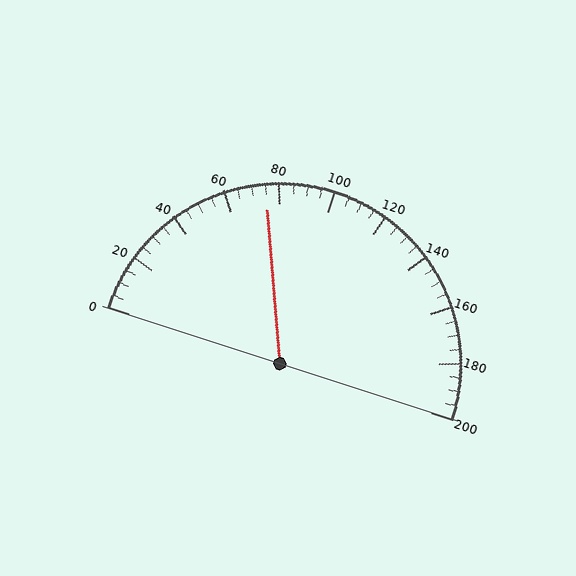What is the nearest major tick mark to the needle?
The nearest major tick mark is 80.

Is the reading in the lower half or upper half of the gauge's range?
The reading is in the lower half of the range (0 to 200).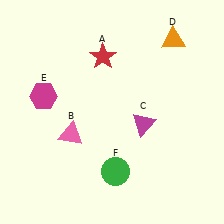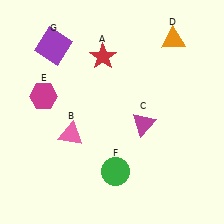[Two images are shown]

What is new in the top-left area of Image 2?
A purple square (G) was added in the top-left area of Image 2.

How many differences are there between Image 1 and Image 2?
There is 1 difference between the two images.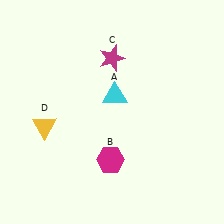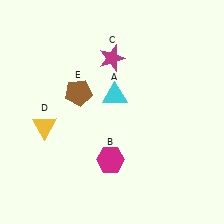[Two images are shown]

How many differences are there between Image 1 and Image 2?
There is 1 difference between the two images.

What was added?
A brown pentagon (E) was added in Image 2.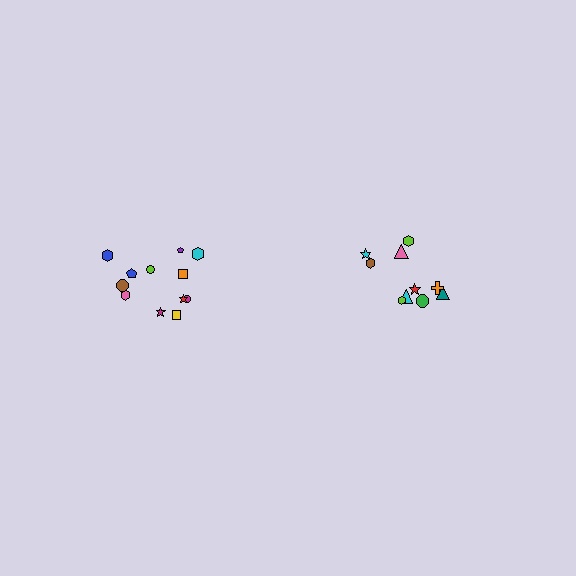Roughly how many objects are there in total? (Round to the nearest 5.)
Roughly 20 objects in total.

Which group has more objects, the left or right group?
The left group.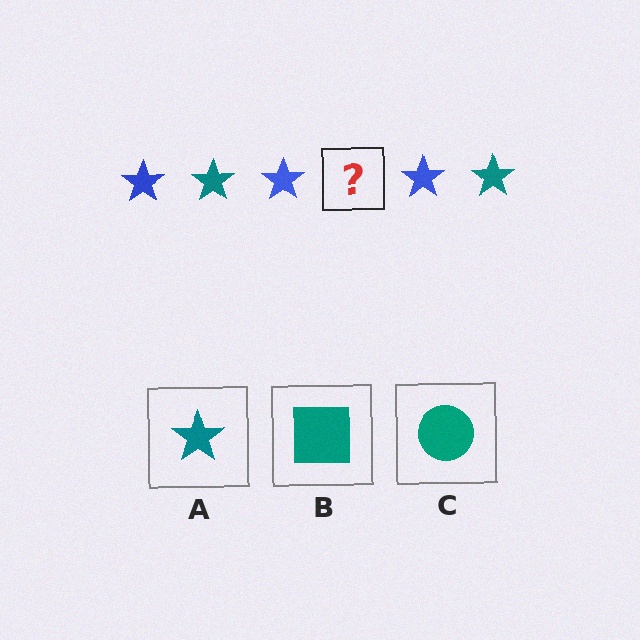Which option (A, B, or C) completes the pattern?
A.